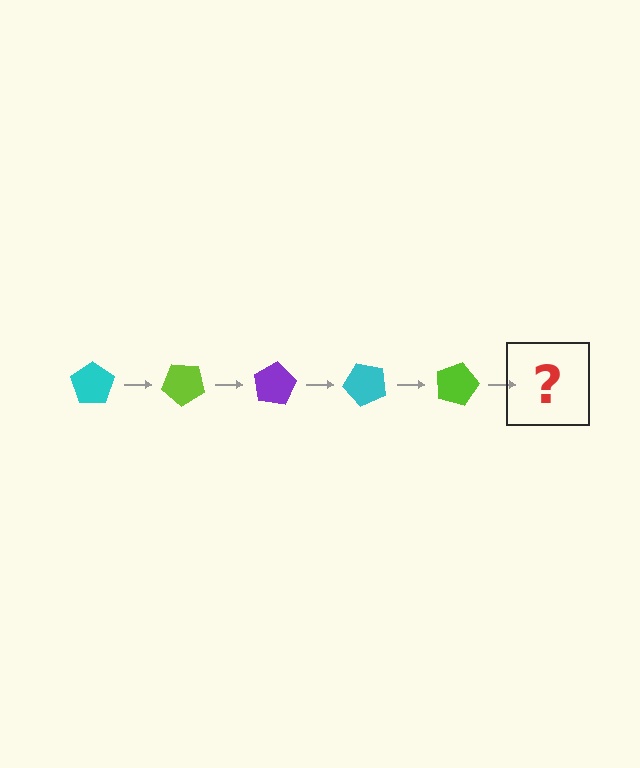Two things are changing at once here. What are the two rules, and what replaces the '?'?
The two rules are that it rotates 40 degrees each step and the color cycles through cyan, lime, and purple. The '?' should be a purple pentagon, rotated 200 degrees from the start.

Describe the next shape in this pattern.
It should be a purple pentagon, rotated 200 degrees from the start.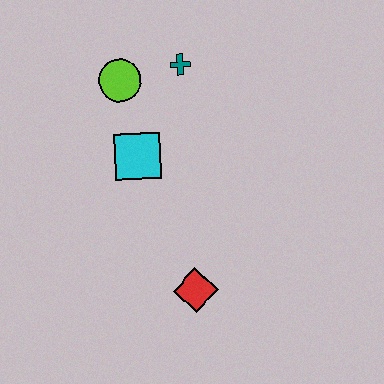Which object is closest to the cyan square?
The lime circle is closest to the cyan square.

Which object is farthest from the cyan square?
The red diamond is farthest from the cyan square.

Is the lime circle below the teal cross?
Yes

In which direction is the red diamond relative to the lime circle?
The red diamond is below the lime circle.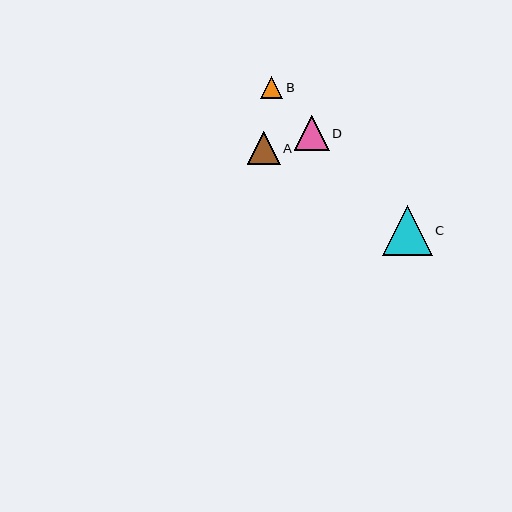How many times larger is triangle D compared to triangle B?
Triangle D is approximately 1.6 times the size of triangle B.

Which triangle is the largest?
Triangle C is the largest with a size of approximately 49 pixels.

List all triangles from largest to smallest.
From largest to smallest: C, D, A, B.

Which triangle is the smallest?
Triangle B is the smallest with a size of approximately 22 pixels.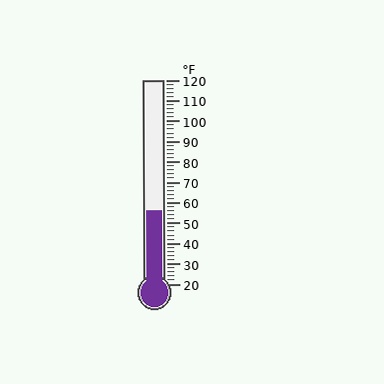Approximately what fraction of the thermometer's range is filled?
The thermometer is filled to approximately 35% of its range.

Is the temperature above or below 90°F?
The temperature is below 90°F.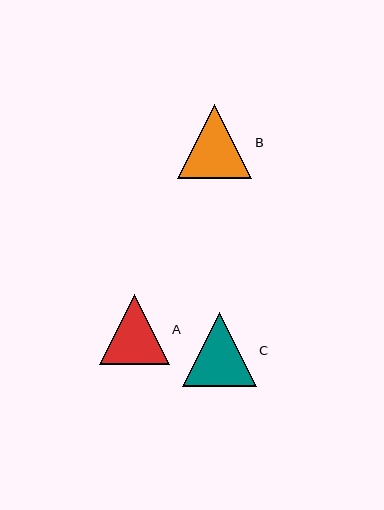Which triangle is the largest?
Triangle B is the largest with a size of approximately 74 pixels.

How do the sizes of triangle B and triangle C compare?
Triangle B and triangle C are approximately the same size.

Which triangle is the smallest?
Triangle A is the smallest with a size of approximately 70 pixels.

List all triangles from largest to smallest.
From largest to smallest: B, C, A.